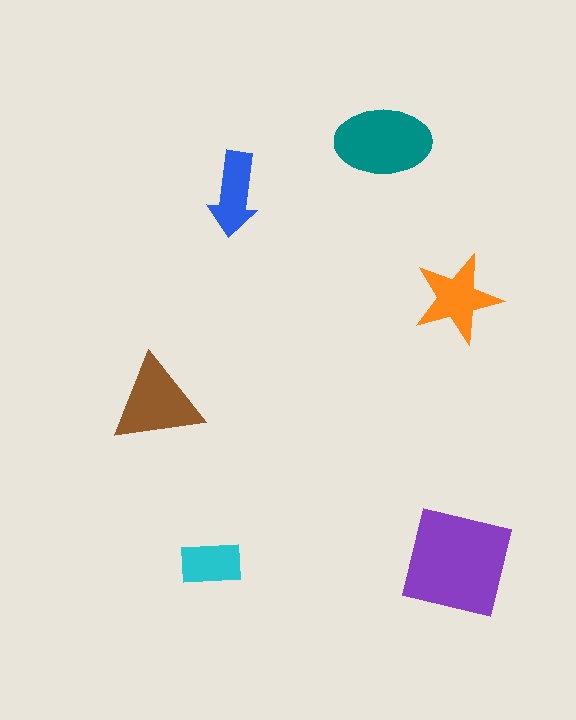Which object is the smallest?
The cyan rectangle.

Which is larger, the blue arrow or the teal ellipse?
The teal ellipse.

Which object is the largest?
The purple square.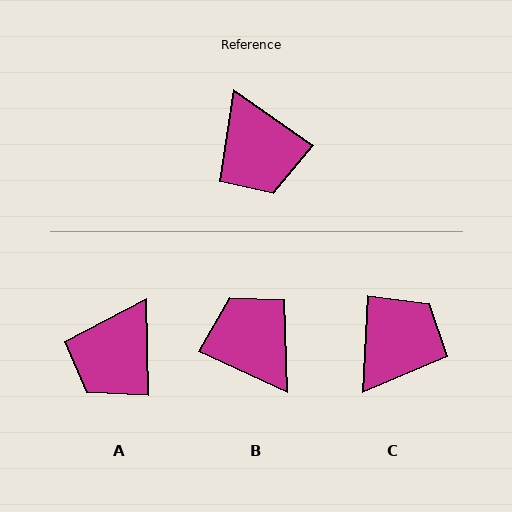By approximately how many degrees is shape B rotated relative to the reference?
Approximately 170 degrees clockwise.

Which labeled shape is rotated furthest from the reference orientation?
B, about 170 degrees away.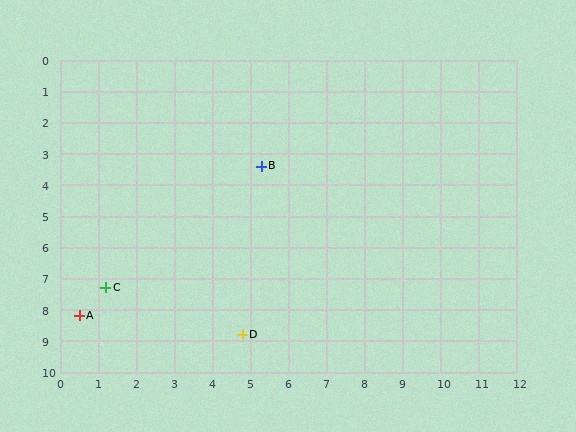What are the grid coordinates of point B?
Point B is at approximately (5.3, 3.4).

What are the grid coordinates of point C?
Point C is at approximately (1.2, 7.3).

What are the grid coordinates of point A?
Point A is at approximately (0.5, 8.2).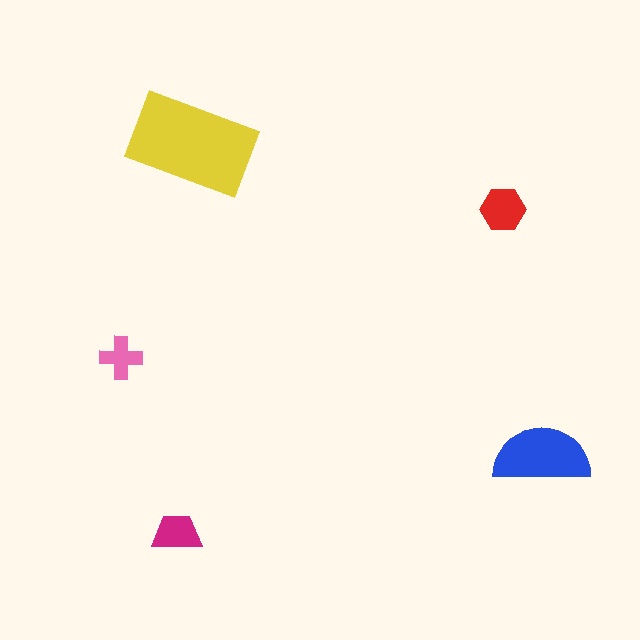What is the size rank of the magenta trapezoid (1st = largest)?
4th.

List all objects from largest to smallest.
The yellow rectangle, the blue semicircle, the red hexagon, the magenta trapezoid, the pink cross.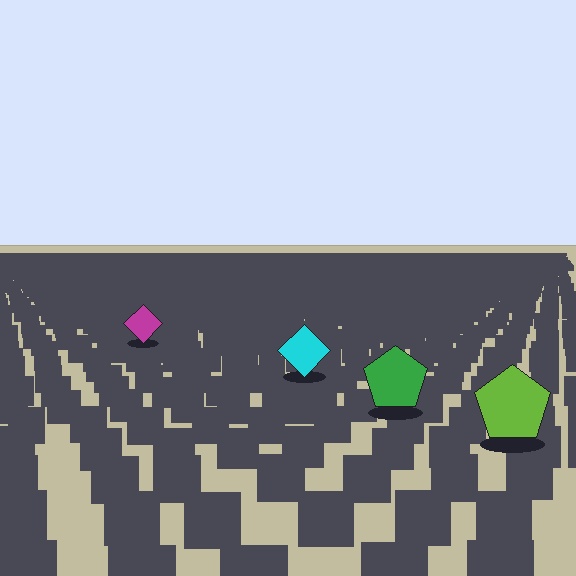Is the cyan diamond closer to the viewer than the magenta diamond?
Yes. The cyan diamond is closer — you can tell from the texture gradient: the ground texture is coarser near it.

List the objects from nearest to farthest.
From nearest to farthest: the lime pentagon, the green pentagon, the cyan diamond, the magenta diamond.